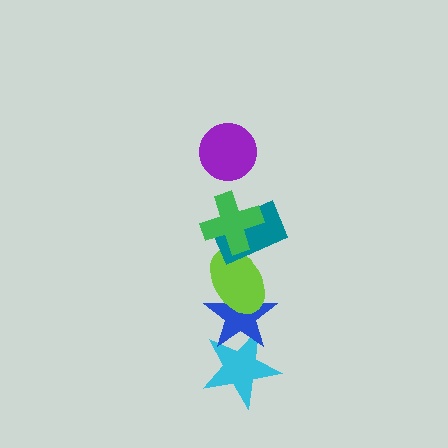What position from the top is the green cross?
The green cross is 2nd from the top.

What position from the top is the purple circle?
The purple circle is 1st from the top.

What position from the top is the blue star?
The blue star is 5th from the top.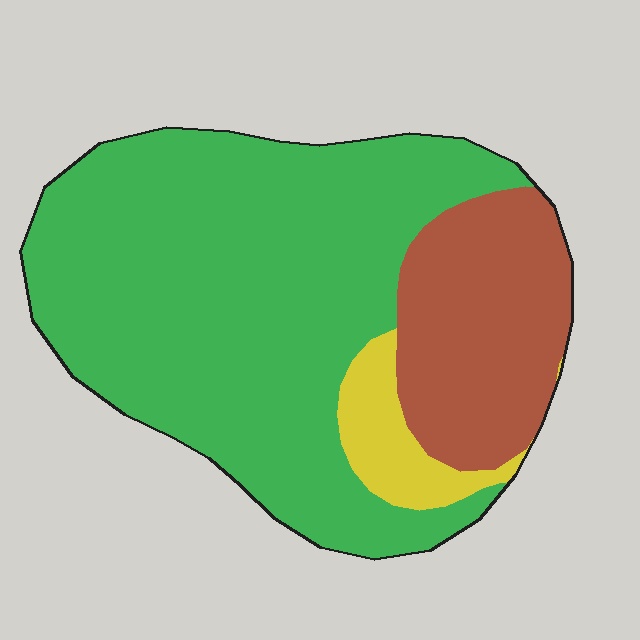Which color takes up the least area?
Yellow, at roughly 5%.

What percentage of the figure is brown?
Brown takes up about one quarter (1/4) of the figure.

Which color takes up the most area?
Green, at roughly 70%.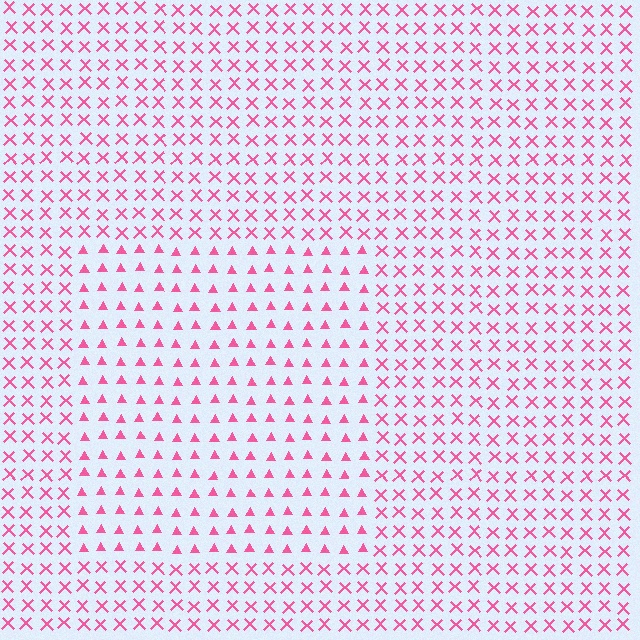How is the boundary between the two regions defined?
The boundary is defined by a change in element shape: triangles inside vs. X marks outside. All elements share the same color and spacing.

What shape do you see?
I see a rectangle.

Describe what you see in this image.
The image is filled with small pink elements arranged in a uniform grid. A rectangle-shaped region contains triangles, while the surrounding area contains X marks. The boundary is defined purely by the change in element shape.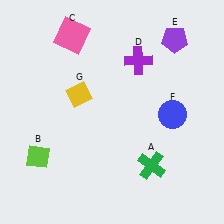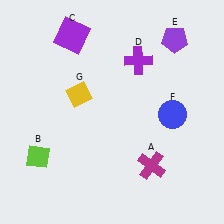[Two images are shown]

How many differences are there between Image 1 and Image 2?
There are 2 differences between the two images.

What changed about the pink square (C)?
In Image 1, C is pink. In Image 2, it changed to purple.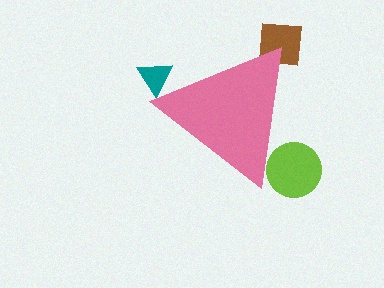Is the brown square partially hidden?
Yes, the brown square is partially hidden behind the pink triangle.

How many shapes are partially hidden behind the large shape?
3 shapes are partially hidden.